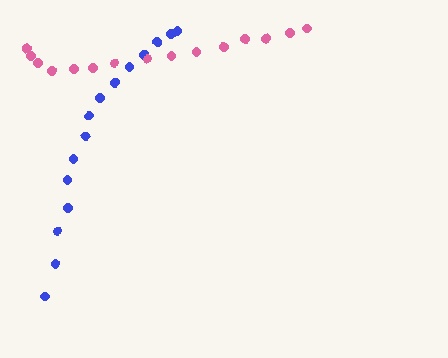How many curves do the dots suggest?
There are 2 distinct paths.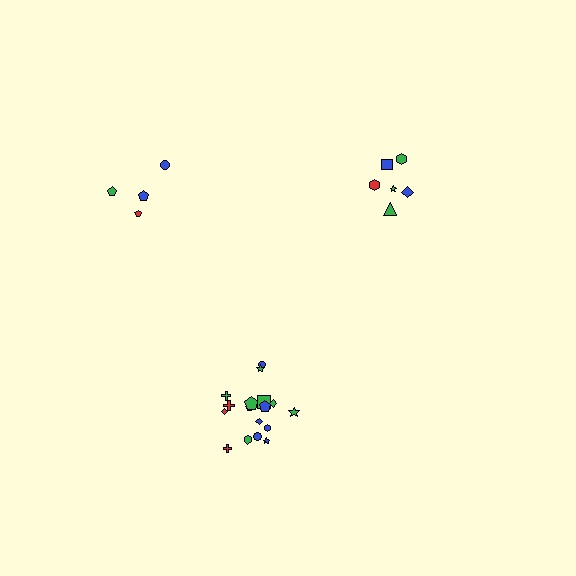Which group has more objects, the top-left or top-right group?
The top-right group.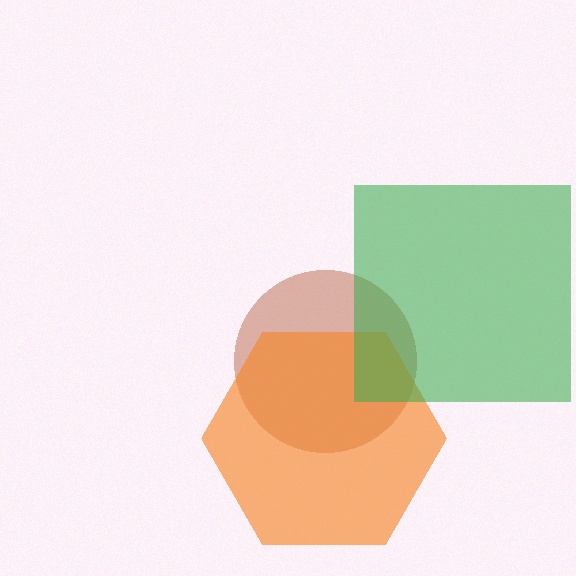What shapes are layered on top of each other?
The layered shapes are: a brown circle, an orange hexagon, a green square.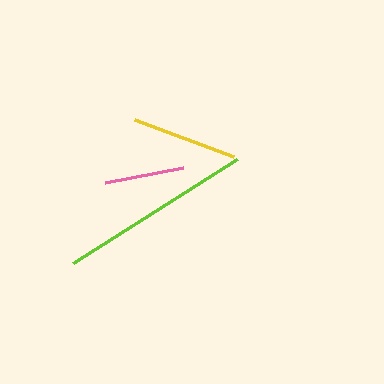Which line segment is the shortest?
The pink line is the shortest at approximately 79 pixels.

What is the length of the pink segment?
The pink segment is approximately 79 pixels long.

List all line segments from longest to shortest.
From longest to shortest: lime, yellow, pink.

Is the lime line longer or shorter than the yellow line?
The lime line is longer than the yellow line.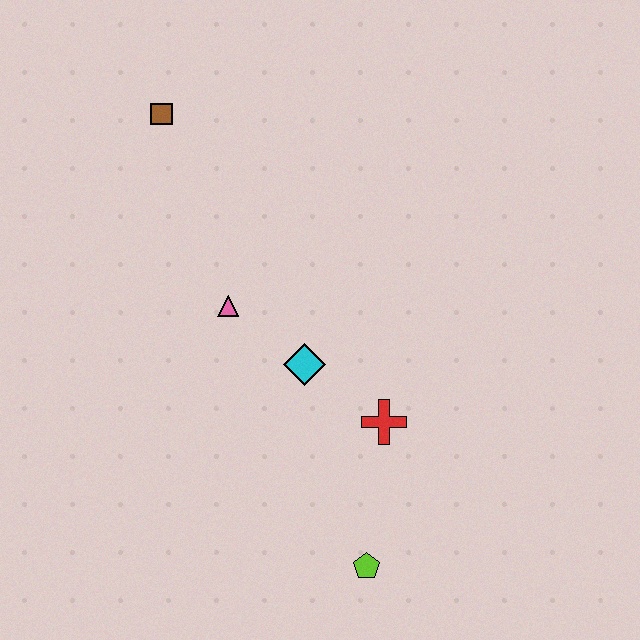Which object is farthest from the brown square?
The lime pentagon is farthest from the brown square.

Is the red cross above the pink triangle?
No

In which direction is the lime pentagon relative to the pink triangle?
The lime pentagon is below the pink triangle.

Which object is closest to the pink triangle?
The cyan diamond is closest to the pink triangle.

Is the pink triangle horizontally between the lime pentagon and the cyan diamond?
No